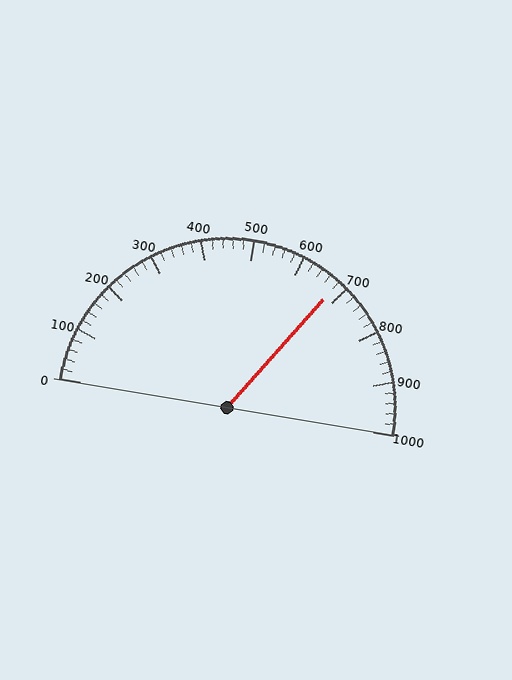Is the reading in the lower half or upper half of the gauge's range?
The reading is in the upper half of the range (0 to 1000).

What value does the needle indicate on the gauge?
The needle indicates approximately 680.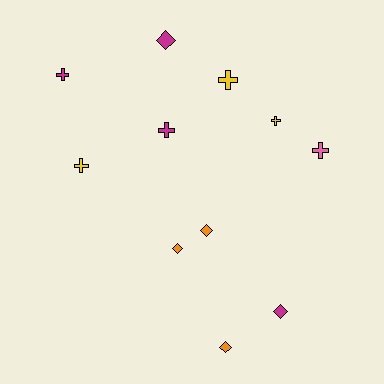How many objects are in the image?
There are 11 objects.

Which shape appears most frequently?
Cross, with 6 objects.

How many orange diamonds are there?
There are 3 orange diamonds.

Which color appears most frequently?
Magenta, with 4 objects.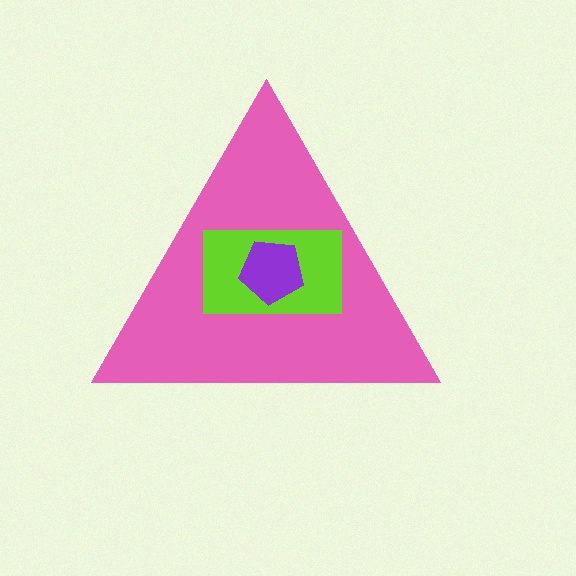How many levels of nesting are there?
3.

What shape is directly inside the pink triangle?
The lime rectangle.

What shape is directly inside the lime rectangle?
The purple pentagon.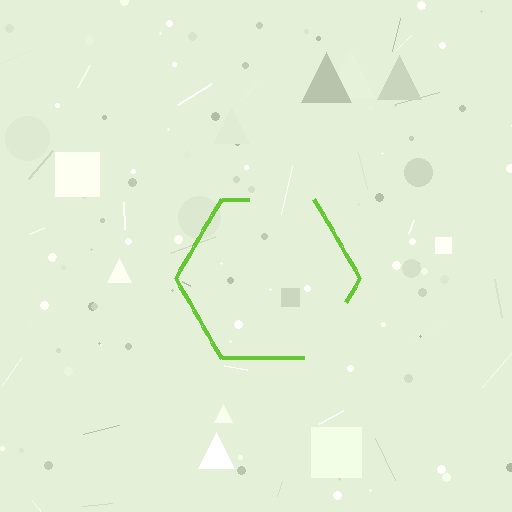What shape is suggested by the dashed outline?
The dashed outline suggests a hexagon.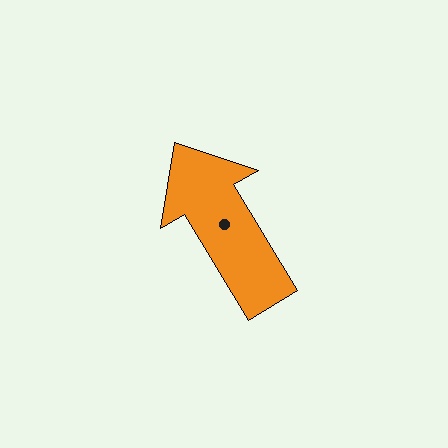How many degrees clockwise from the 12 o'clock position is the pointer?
Approximately 329 degrees.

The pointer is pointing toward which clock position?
Roughly 11 o'clock.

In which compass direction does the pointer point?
Northwest.